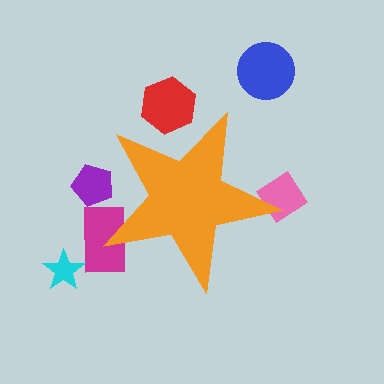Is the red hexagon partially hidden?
Yes, the red hexagon is partially hidden behind the orange star.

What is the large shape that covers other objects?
An orange star.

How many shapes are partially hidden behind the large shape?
4 shapes are partially hidden.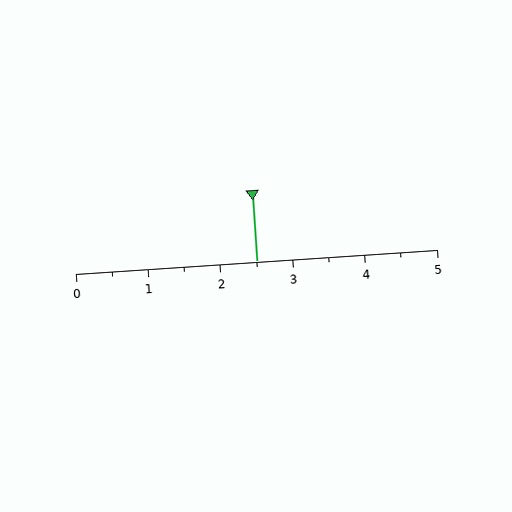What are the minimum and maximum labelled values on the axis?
The axis runs from 0 to 5.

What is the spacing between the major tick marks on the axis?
The major ticks are spaced 1 apart.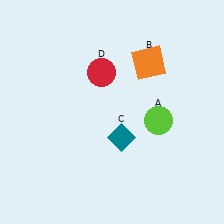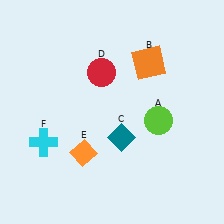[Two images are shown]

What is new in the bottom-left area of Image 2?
An orange diamond (E) was added in the bottom-left area of Image 2.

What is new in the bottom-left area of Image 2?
A cyan cross (F) was added in the bottom-left area of Image 2.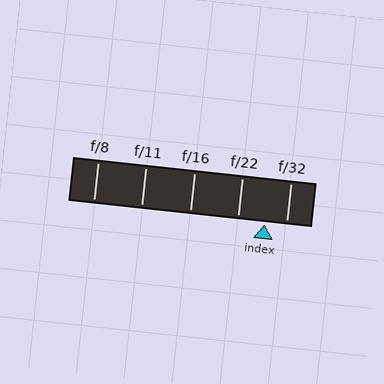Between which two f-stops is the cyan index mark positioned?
The index mark is between f/22 and f/32.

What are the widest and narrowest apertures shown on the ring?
The widest aperture shown is f/8 and the narrowest is f/32.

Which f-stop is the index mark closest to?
The index mark is closest to f/32.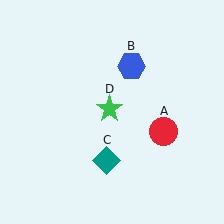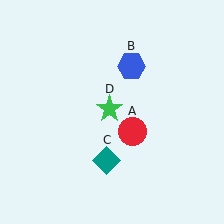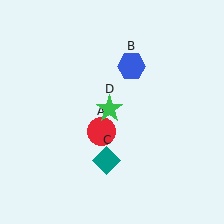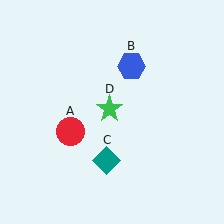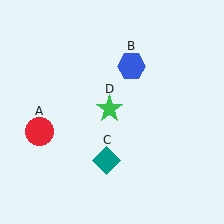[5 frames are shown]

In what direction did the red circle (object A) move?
The red circle (object A) moved left.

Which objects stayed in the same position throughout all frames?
Blue hexagon (object B) and teal diamond (object C) and green star (object D) remained stationary.